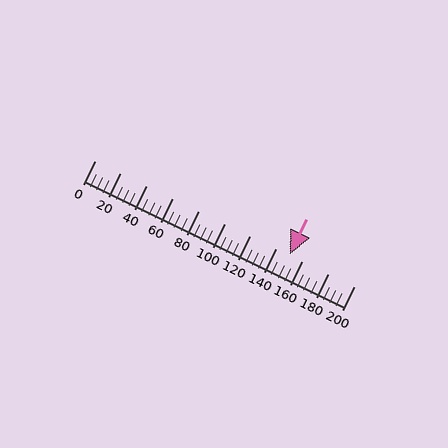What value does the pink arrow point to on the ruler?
The pink arrow points to approximately 150.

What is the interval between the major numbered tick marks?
The major tick marks are spaced 20 units apart.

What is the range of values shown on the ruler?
The ruler shows values from 0 to 200.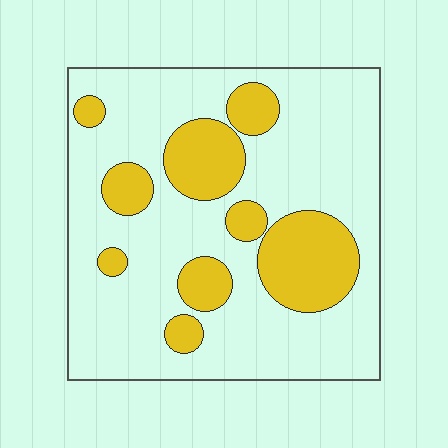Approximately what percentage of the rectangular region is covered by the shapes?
Approximately 25%.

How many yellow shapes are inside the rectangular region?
9.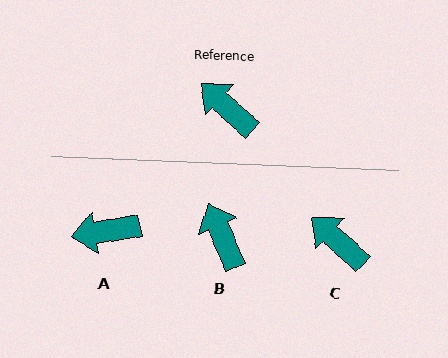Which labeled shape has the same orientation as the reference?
C.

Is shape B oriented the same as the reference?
No, it is off by about 25 degrees.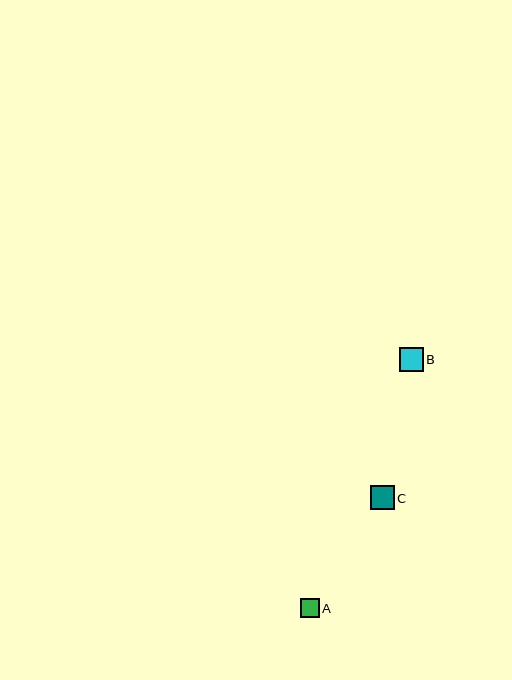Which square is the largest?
Square C is the largest with a size of approximately 24 pixels.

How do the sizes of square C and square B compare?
Square C and square B are approximately the same size.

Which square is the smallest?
Square A is the smallest with a size of approximately 19 pixels.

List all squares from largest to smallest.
From largest to smallest: C, B, A.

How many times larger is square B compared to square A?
Square B is approximately 1.3 times the size of square A.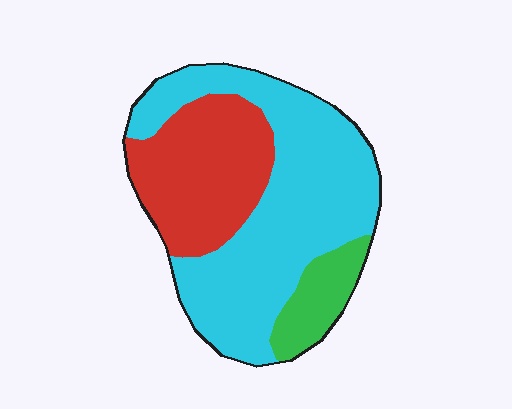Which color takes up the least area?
Green, at roughly 10%.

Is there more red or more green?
Red.